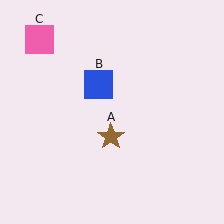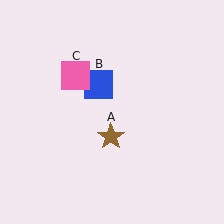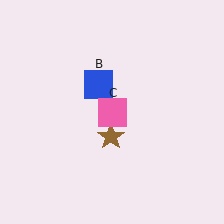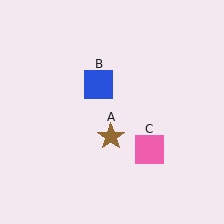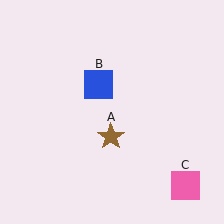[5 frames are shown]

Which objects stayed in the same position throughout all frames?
Brown star (object A) and blue square (object B) remained stationary.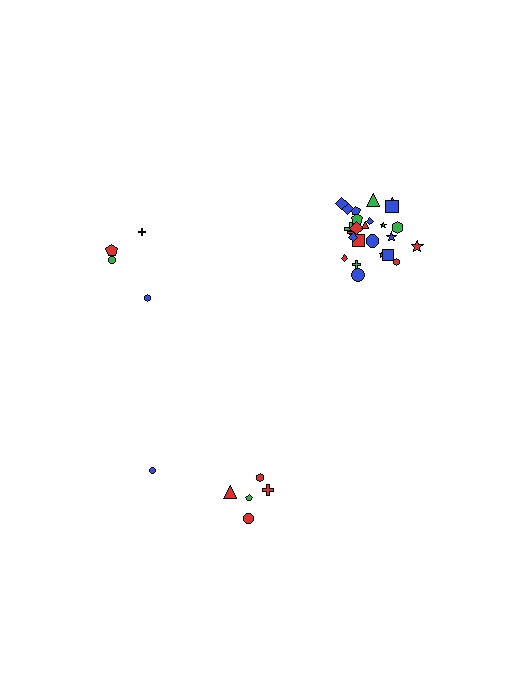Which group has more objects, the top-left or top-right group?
The top-right group.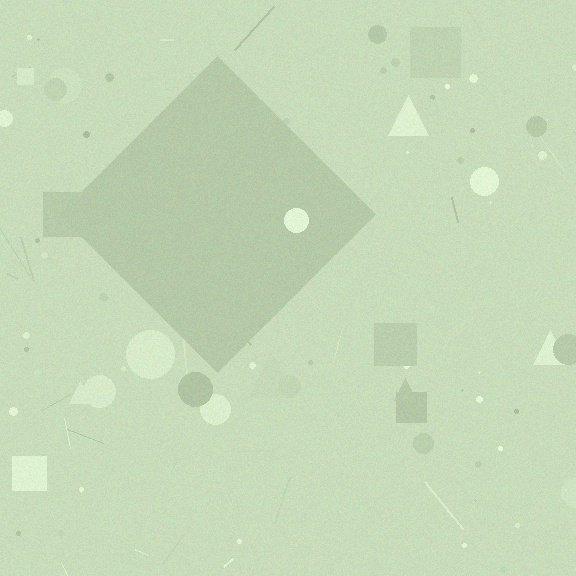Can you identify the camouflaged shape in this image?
The camouflaged shape is a diamond.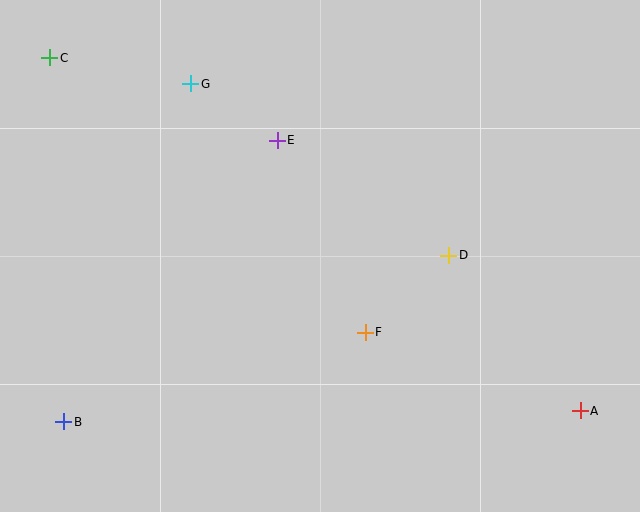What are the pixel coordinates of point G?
Point G is at (191, 84).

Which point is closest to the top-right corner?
Point D is closest to the top-right corner.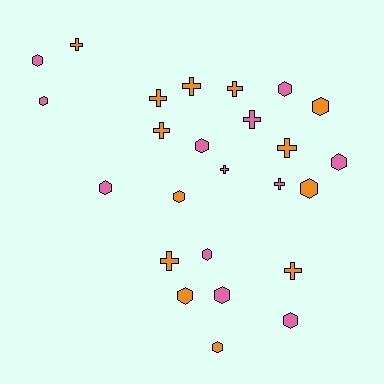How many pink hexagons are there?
There are 9 pink hexagons.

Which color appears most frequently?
Orange, with 13 objects.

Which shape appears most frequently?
Hexagon, with 14 objects.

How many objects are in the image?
There are 25 objects.